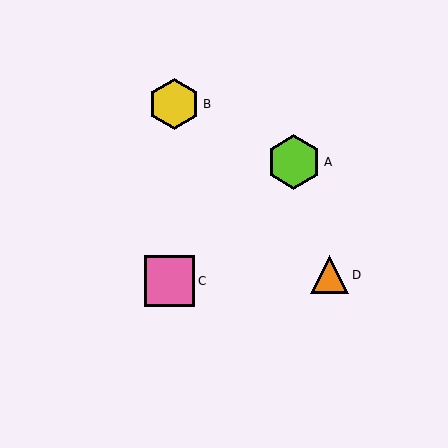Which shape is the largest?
The lime hexagon (labeled A) is the largest.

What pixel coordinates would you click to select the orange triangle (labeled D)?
Click at (330, 275) to select the orange triangle D.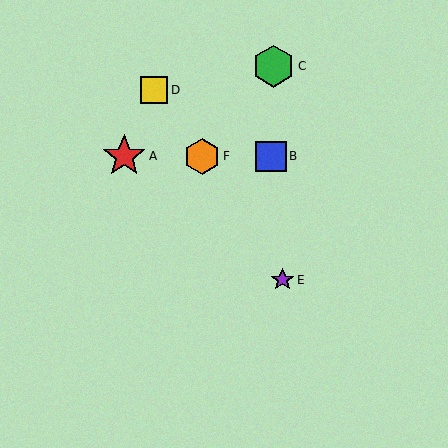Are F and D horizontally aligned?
No, F is at y≈156 and D is at y≈90.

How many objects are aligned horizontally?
3 objects (A, B, F) are aligned horizontally.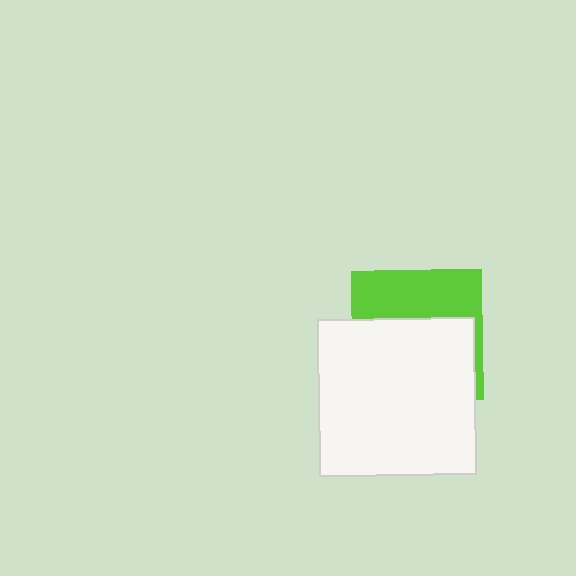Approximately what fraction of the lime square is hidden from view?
Roughly 60% of the lime square is hidden behind the white square.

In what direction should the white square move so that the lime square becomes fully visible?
The white square should move down. That is the shortest direction to clear the overlap and leave the lime square fully visible.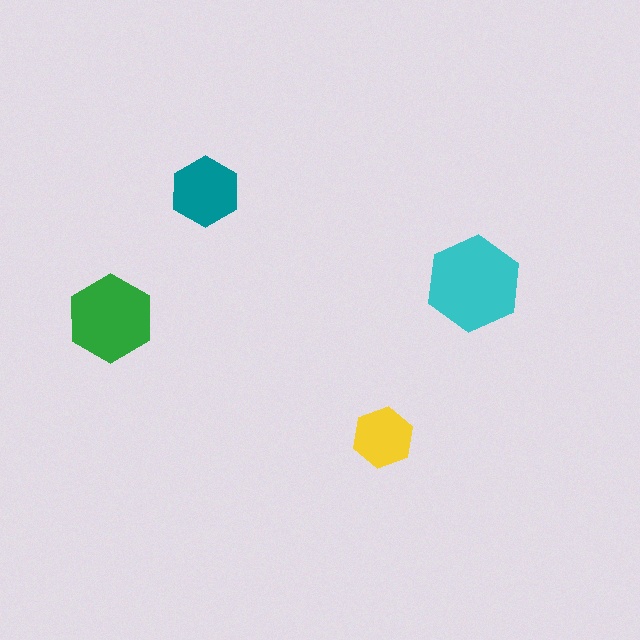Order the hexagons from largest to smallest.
the cyan one, the green one, the teal one, the yellow one.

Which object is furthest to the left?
The green hexagon is leftmost.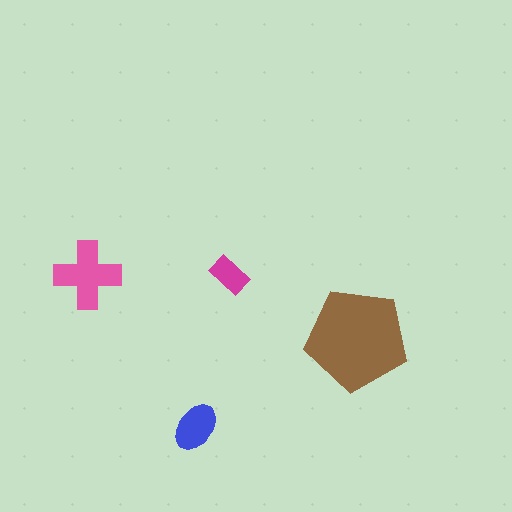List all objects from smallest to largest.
The magenta rectangle, the blue ellipse, the pink cross, the brown pentagon.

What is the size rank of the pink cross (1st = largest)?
2nd.